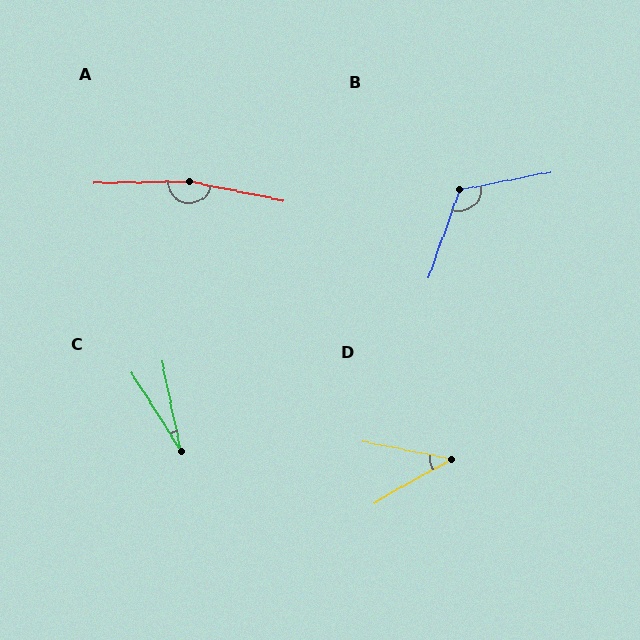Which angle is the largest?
A, at approximately 167 degrees.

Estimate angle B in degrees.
Approximately 120 degrees.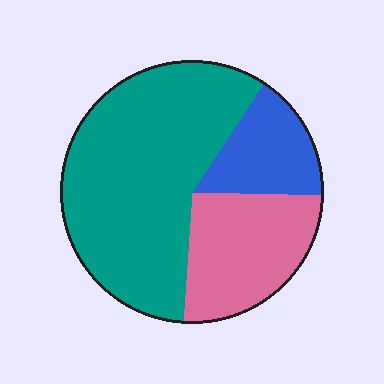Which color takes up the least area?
Blue, at roughly 15%.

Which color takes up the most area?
Teal, at roughly 60%.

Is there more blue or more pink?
Pink.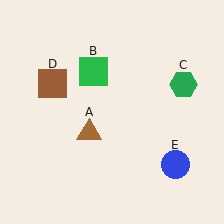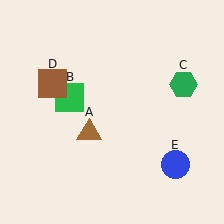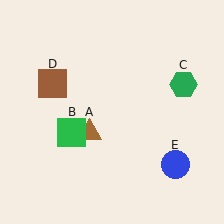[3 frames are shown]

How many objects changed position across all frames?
1 object changed position: green square (object B).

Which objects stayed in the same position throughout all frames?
Brown triangle (object A) and green hexagon (object C) and brown square (object D) and blue circle (object E) remained stationary.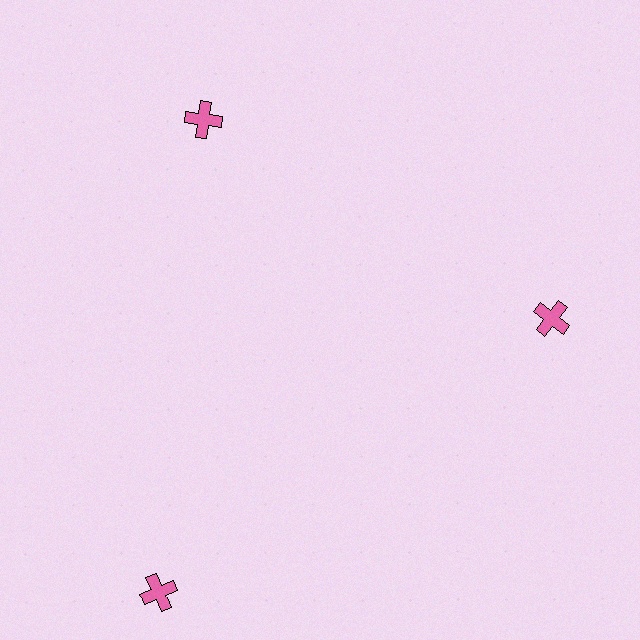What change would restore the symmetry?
The symmetry would be restored by moving it inward, back onto the ring so that all 3 crosses sit at equal angles and equal distance from the center.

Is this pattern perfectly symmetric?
No. The 3 pink crosses are arranged in a ring, but one element near the 7 o'clock position is pushed outward from the center, breaking the 3-fold rotational symmetry.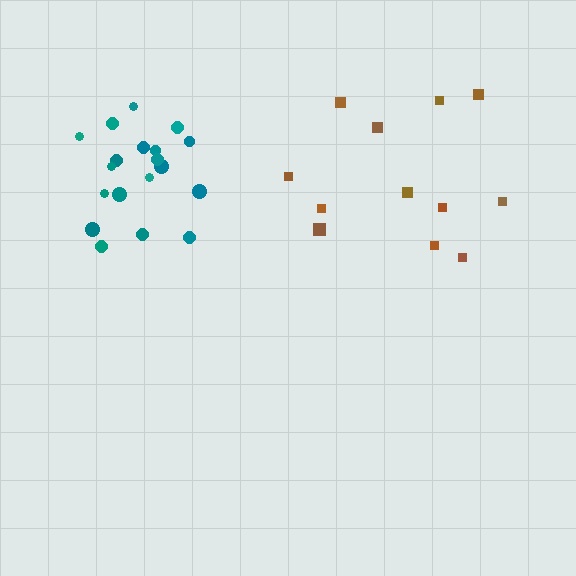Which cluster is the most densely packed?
Teal.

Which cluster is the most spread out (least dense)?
Brown.